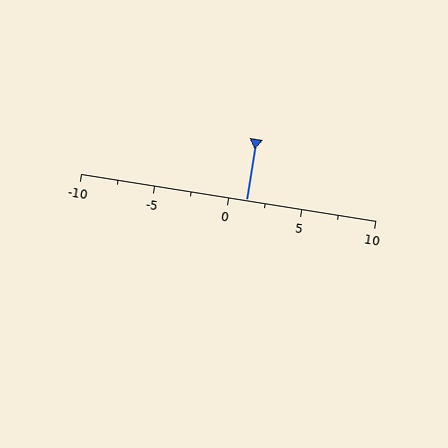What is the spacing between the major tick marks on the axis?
The major ticks are spaced 5 apart.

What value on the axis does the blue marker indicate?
The marker indicates approximately 1.2.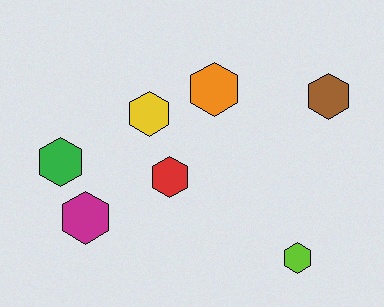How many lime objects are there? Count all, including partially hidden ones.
There is 1 lime object.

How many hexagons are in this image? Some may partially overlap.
There are 7 hexagons.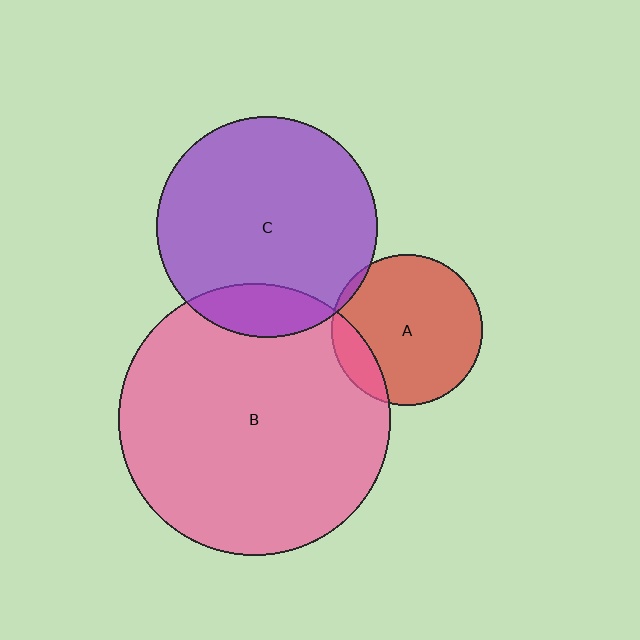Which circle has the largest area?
Circle B (pink).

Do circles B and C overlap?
Yes.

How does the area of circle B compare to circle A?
Approximately 3.3 times.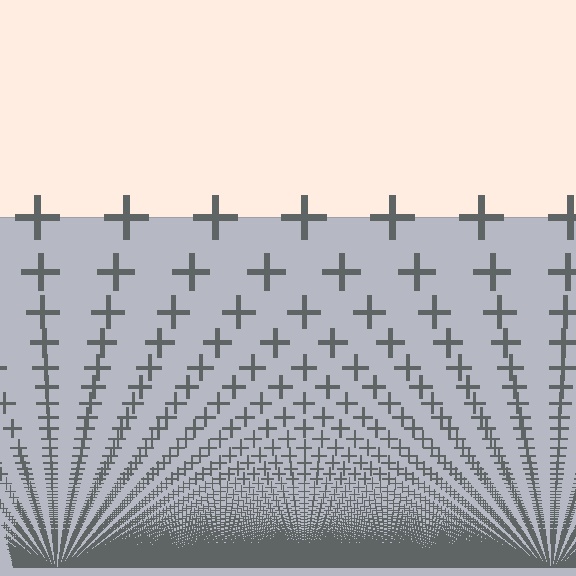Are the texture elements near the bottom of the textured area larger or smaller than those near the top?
Smaller. The gradient is inverted — elements near the bottom are smaller and denser.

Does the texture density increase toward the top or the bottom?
Density increases toward the bottom.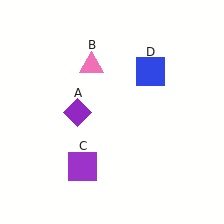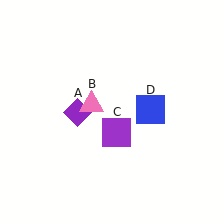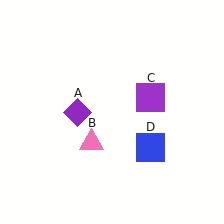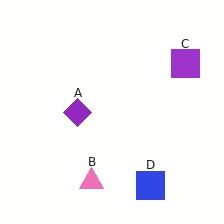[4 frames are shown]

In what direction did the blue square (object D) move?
The blue square (object D) moved down.